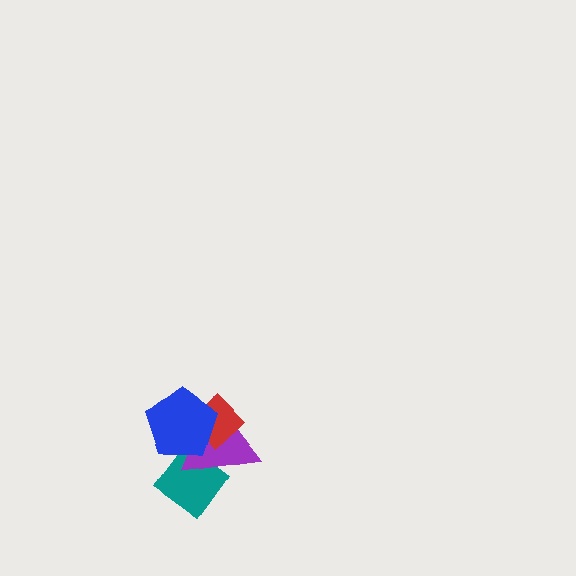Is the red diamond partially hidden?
Yes, it is partially covered by another shape.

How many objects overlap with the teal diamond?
1 object overlaps with the teal diamond.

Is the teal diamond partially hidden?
Yes, it is partially covered by another shape.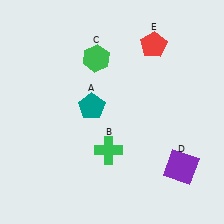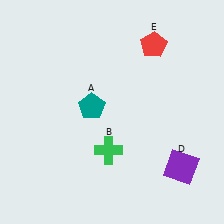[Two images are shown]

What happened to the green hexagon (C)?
The green hexagon (C) was removed in Image 2. It was in the top-left area of Image 1.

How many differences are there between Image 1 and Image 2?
There is 1 difference between the two images.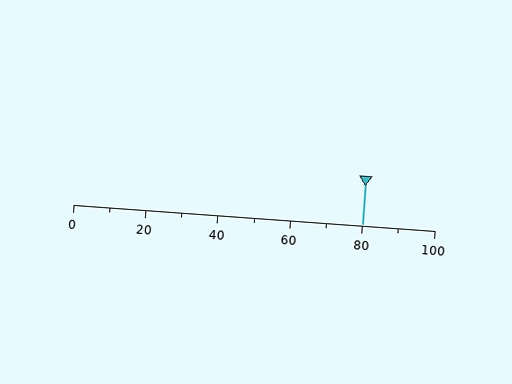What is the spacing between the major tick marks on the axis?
The major ticks are spaced 20 apart.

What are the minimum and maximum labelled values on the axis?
The axis runs from 0 to 100.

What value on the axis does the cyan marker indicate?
The marker indicates approximately 80.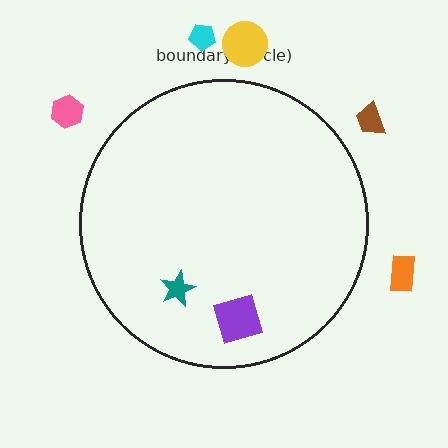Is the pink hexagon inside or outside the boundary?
Outside.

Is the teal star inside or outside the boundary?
Inside.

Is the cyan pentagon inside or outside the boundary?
Outside.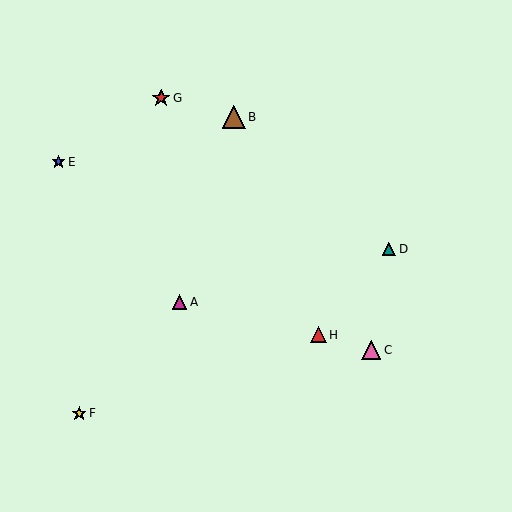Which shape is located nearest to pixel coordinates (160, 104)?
The red star (labeled G) at (161, 98) is nearest to that location.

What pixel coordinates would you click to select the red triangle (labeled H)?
Click at (318, 335) to select the red triangle H.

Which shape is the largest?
The brown triangle (labeled B) is the largest.